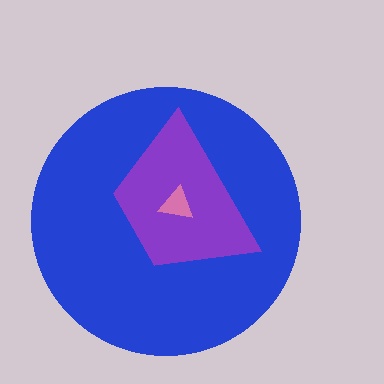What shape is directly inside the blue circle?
The purple trapezoid.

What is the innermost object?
The pink triangle.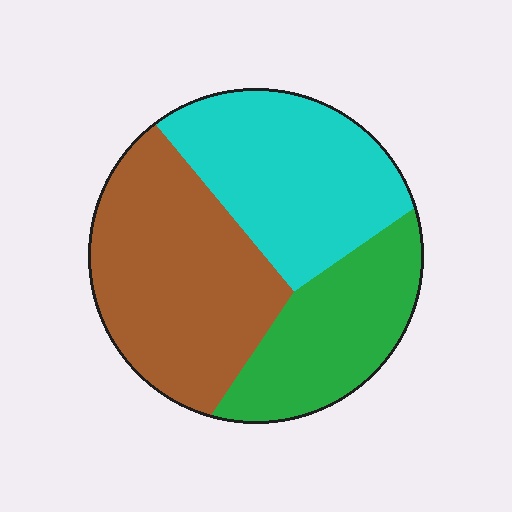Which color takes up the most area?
Brown, at roughly 40%.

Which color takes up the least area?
Green, at roughly 25%.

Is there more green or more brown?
Brown.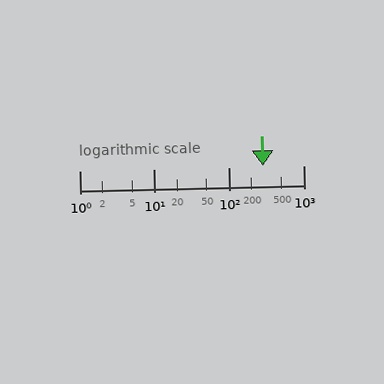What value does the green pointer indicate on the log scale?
The pointer indicates approximately 290.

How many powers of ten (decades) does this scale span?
The scale spans 3 decades, from 1 to 1000.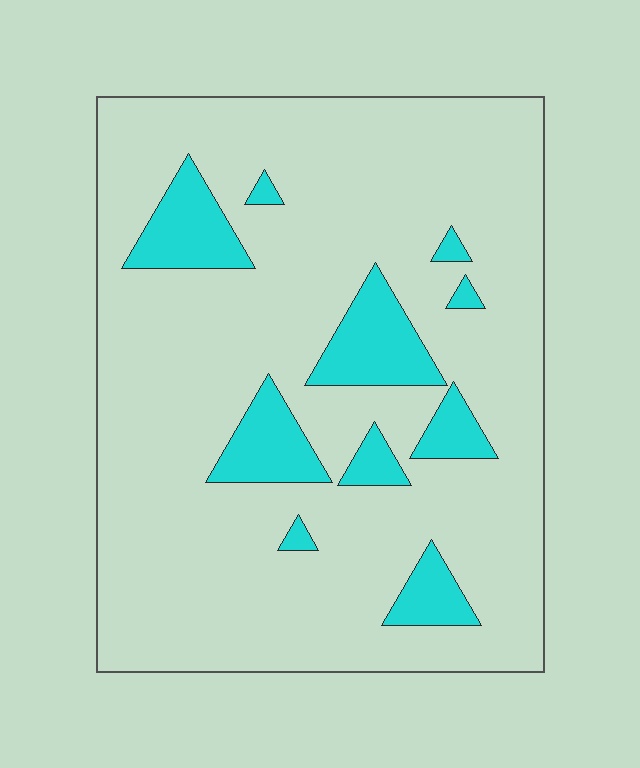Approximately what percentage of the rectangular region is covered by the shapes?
Approximately 15%.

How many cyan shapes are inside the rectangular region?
10.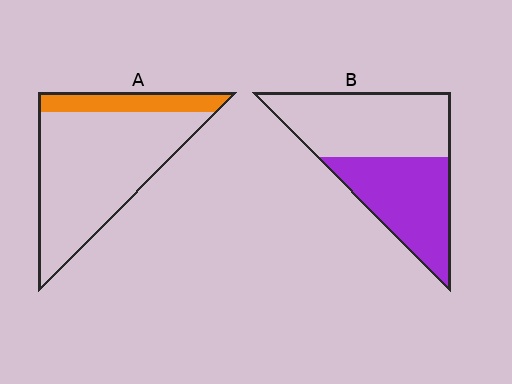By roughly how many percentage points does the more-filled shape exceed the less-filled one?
By roughly 25 percentage points (B over A).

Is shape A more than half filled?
No.